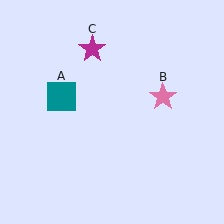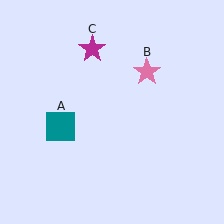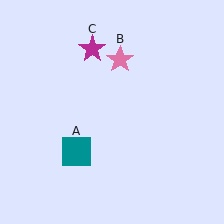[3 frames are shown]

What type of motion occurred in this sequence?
The teal square (object A), pink star (object B) rotated counterclockwise around the center of the scene.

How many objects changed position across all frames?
2 objects changed position: teal square (object A), pink star (object B).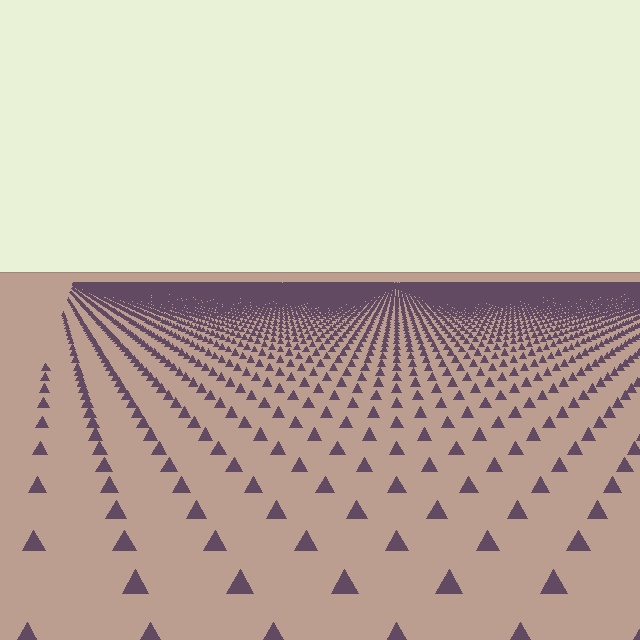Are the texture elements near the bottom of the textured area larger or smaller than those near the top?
Larger. Near the bottom, elements are closer to the viewer and appear at a bigger on-screen size.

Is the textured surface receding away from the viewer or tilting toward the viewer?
The surface is receding away from the viewer. Texture elements get smaller and denser toward the top.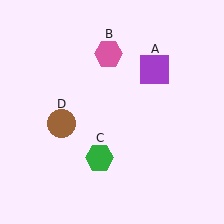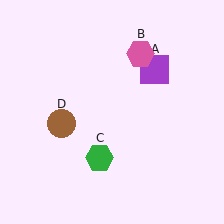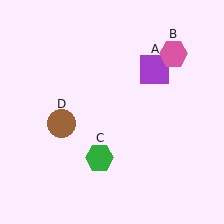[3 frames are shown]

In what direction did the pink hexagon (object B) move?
The pink hexagon (object B) moved right.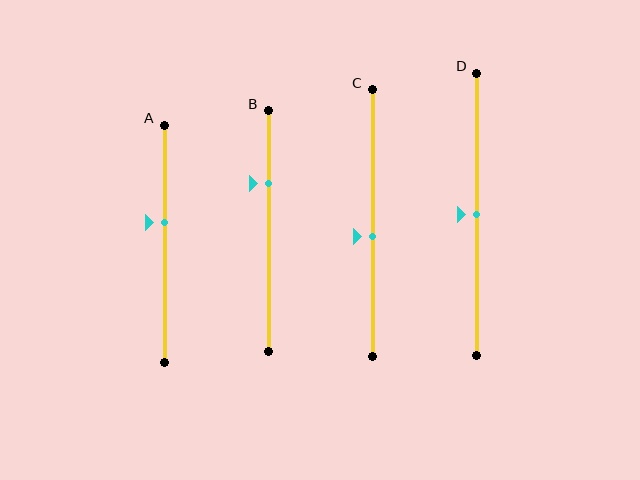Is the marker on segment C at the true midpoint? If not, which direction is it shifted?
No, the marker on segment C is shifted downward by about 5% of the segment length.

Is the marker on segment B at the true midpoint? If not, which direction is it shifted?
No, the marker on segment B is shifted upward by about 20% of the segment length.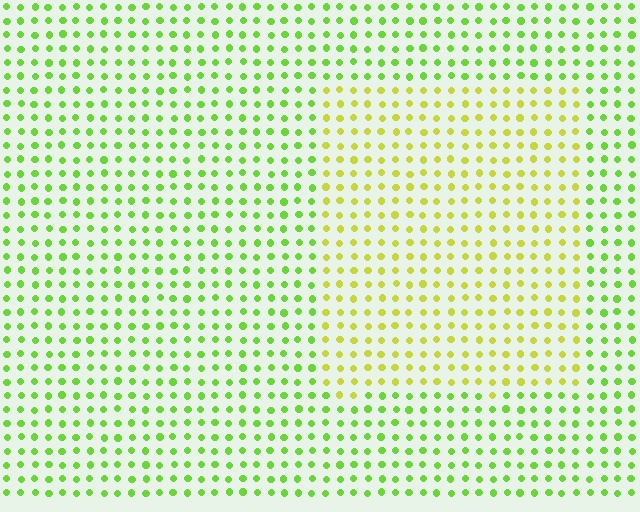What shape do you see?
I see a rectangle.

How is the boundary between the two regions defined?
The boundary is defined purely by a slight shift in hue (about 36 degrees). Spacing, size, and orientation are identical on both sides.